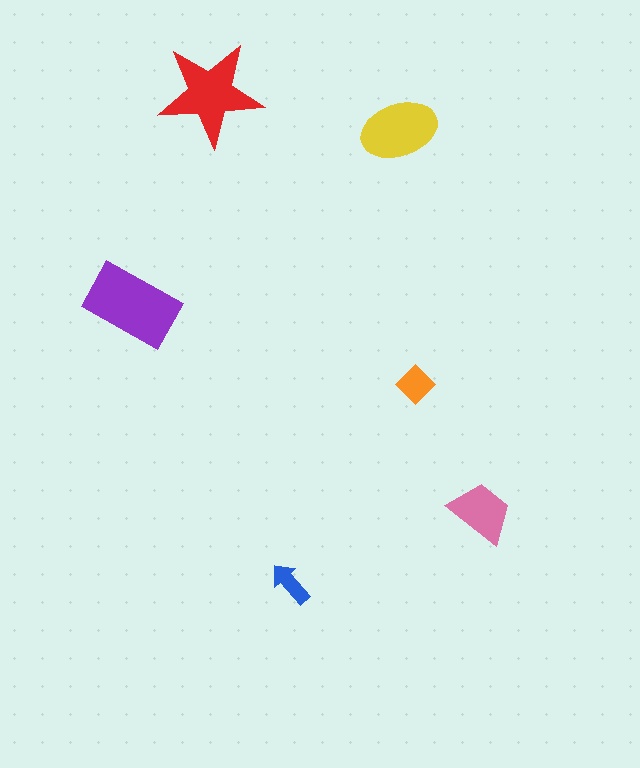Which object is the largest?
The purple rectangle.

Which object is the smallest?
The blue arrow.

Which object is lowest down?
The blue arrow is bottommost.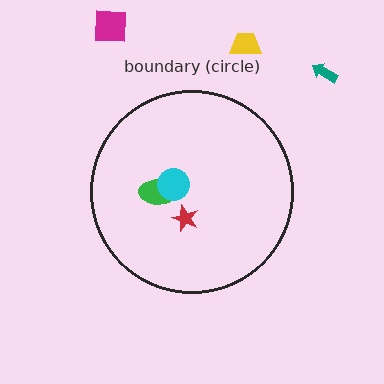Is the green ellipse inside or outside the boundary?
Inside.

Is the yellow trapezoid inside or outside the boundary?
Outside.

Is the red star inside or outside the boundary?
Inside.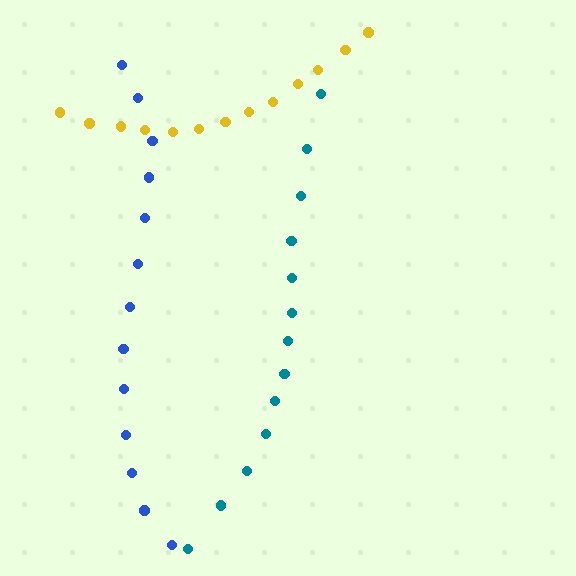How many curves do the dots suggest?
There are 3 distinct paths.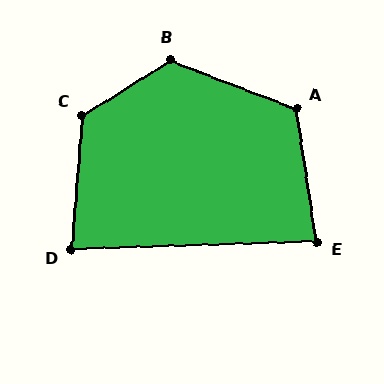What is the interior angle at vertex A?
Approximately 119 degrees (obtuse).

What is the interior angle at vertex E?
Approximately 84 degrees (acute).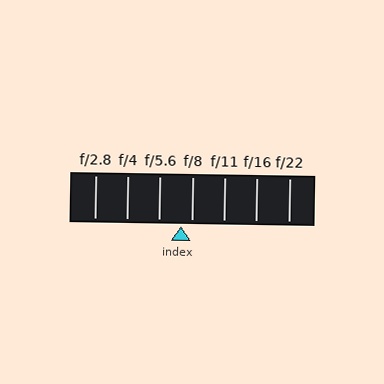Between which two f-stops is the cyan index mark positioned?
The index mark is between f/5.6 and f/8.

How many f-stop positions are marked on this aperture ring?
There are 7 f-stop positions marked.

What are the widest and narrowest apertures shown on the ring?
The widest aperture shown is f/2.8 and the narrowest is f/22.